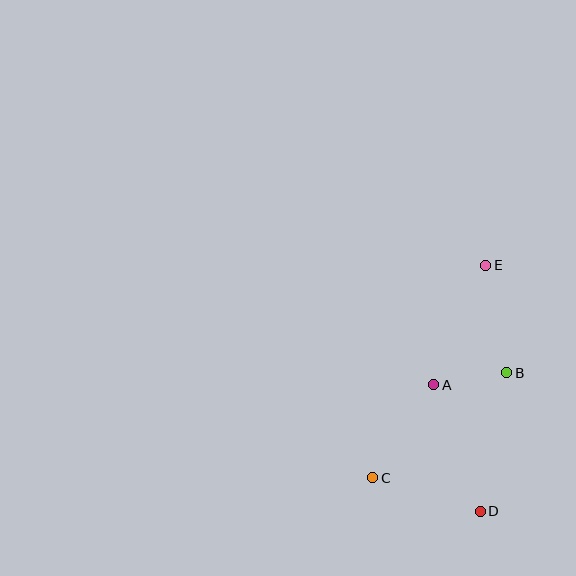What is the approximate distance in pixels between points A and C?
The distance between A and C is approximately 111 pixels.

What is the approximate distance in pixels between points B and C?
The distance between B and C is approximately 170 pixels.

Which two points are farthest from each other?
Points D and E are farthest from each other.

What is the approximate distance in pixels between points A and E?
The distance between A and E is approximately 130 pixels.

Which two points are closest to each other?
Points A and B are closest to each other.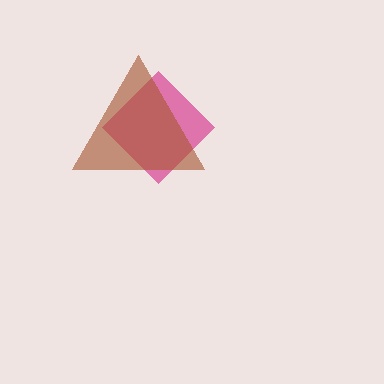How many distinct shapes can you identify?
There are 2 distinct shapes: a magenta diamond, a brown triangle.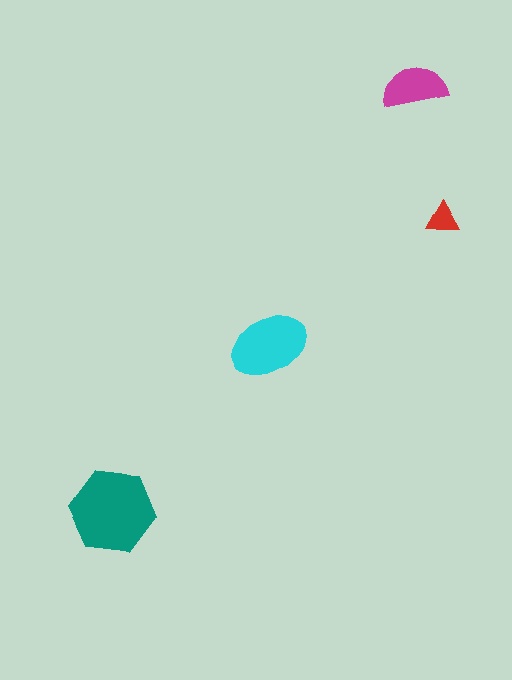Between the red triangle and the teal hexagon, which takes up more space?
The teal hexagon.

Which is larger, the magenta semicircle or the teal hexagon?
The teal hexagon.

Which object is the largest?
The teal hexagon.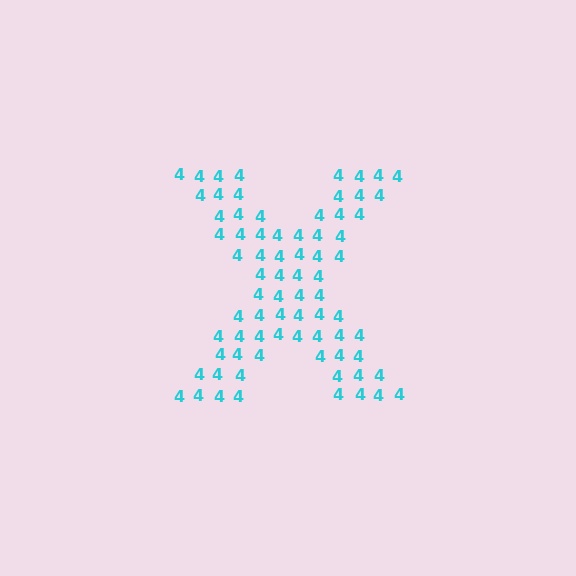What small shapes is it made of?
It is made of small digit 4's.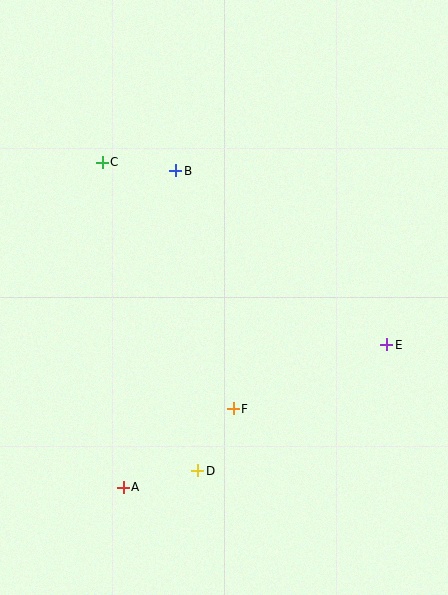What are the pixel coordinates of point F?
Point F is at (233, 409).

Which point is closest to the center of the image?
Point F at (233, 409) is closest to the center.